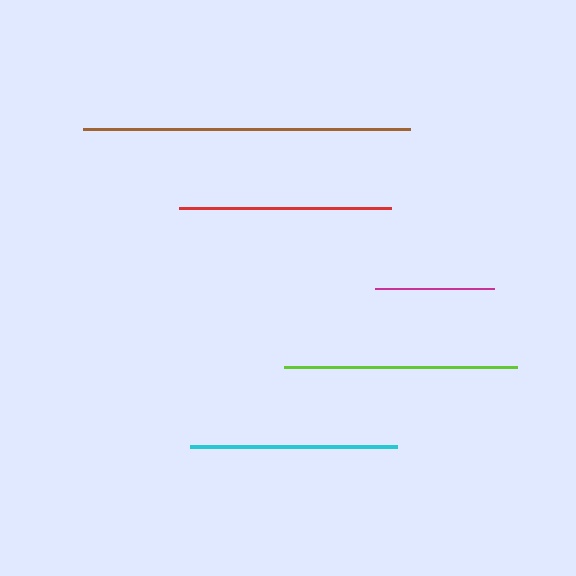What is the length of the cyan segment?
The cyan segment is approximately 207 pixels long.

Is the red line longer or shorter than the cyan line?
The red line is longer than the cyan line.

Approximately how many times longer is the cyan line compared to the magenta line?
The cyan line is approximately 1.7 times the length of the magenta line.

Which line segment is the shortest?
The magenta line is the shortest at approximately 120 pixels.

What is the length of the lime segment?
The lime segment is approximately 233 pixels long.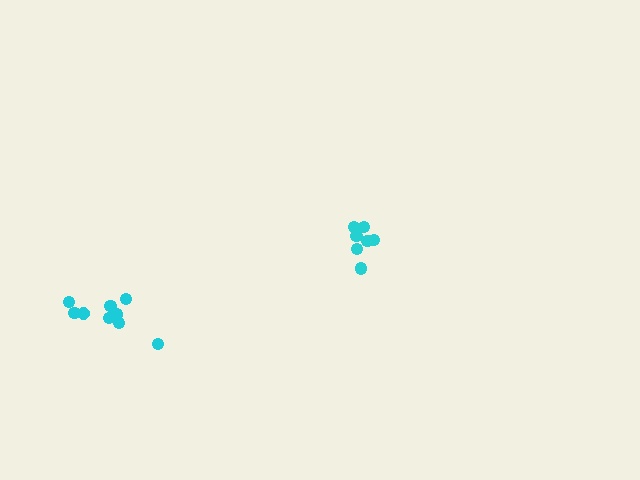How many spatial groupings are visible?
There are 2 spatial groupings.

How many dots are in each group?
Group 1: 7 dots, Group 2: 9 dots (16 total).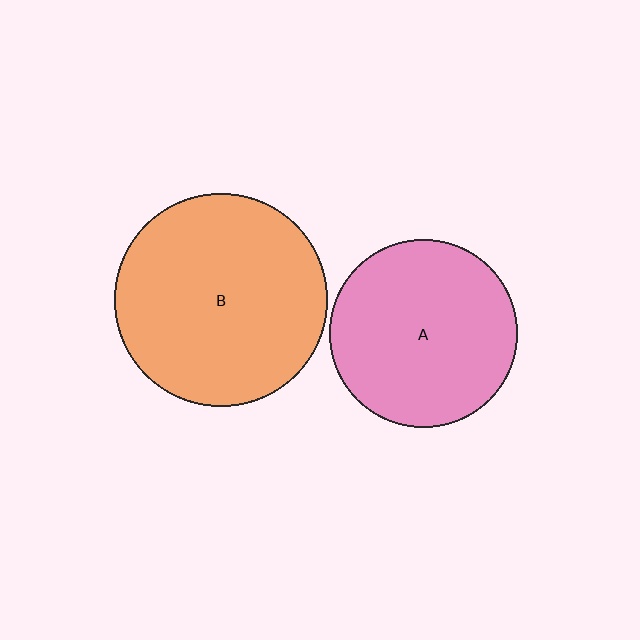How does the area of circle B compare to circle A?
Approximately 1.3 times.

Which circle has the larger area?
Circle B (orange).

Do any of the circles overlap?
No, none of the circles overlap.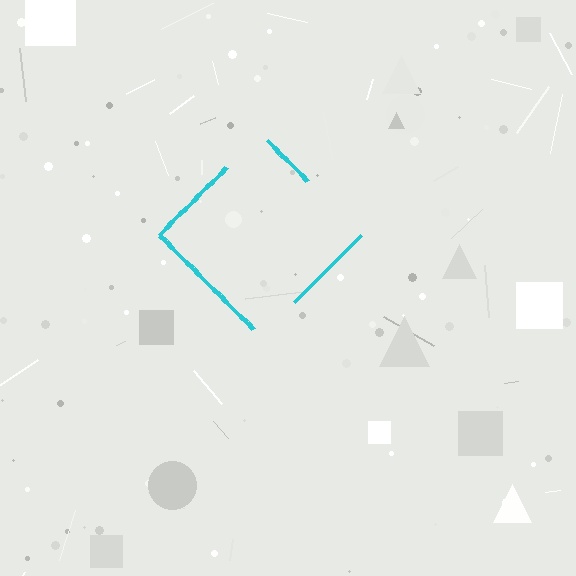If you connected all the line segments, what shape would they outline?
They would outline a diamond.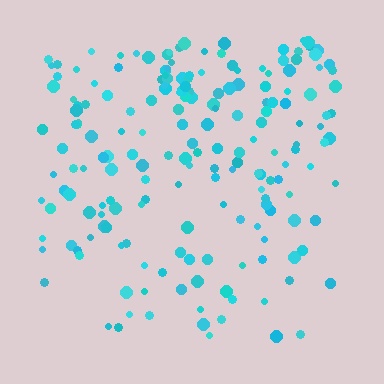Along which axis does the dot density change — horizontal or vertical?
Vertical.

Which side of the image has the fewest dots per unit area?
The bottom.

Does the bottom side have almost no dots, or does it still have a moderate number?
Still a moderate number, just noticeably fewer than the top.